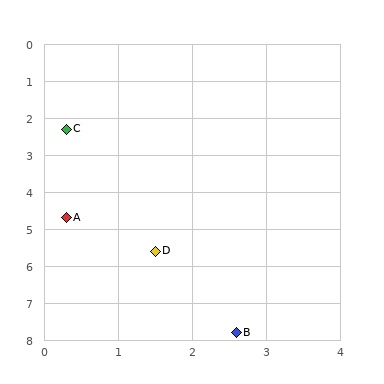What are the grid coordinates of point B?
Point B is at approximately (2.6, 7.8).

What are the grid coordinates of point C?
Point C is at approximately (0.3, 2.3).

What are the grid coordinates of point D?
Point D is at approximately (1.5, 5.6).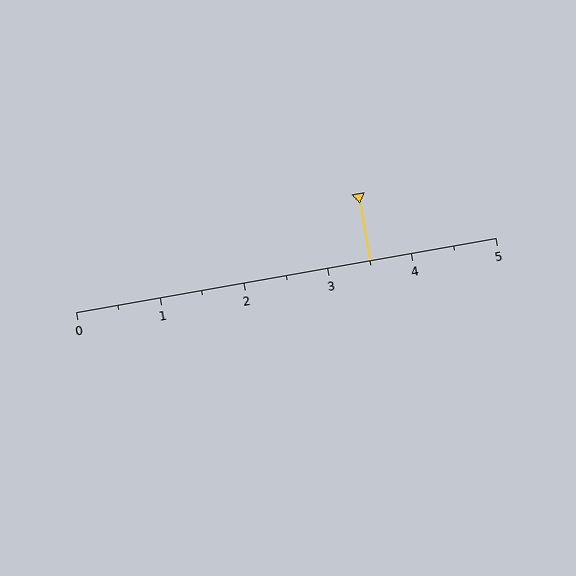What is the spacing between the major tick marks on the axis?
The major ticks are spaced 1 apart.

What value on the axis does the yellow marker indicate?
The marker indicates approximately 3.5.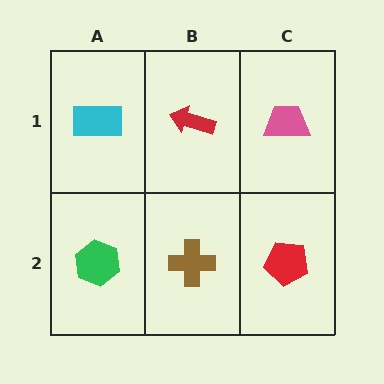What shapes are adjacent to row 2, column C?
A pink trapezoid (row 1, column C), a brown cross (row 2, column B).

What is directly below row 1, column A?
A green hexagon.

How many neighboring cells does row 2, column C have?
2.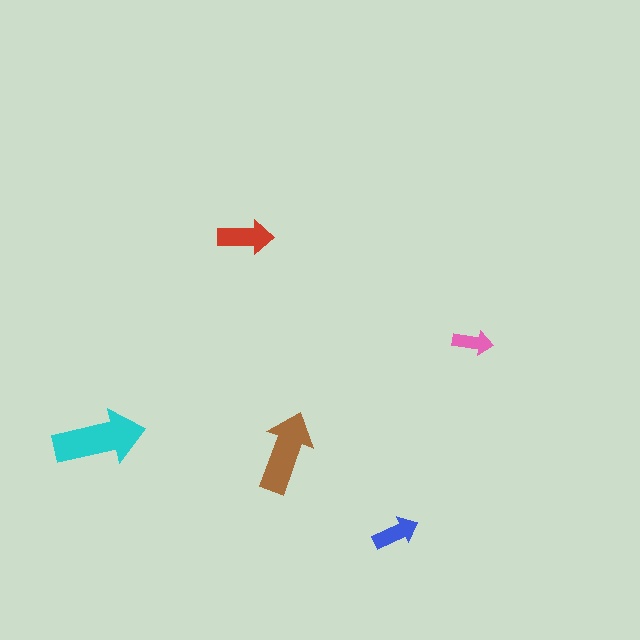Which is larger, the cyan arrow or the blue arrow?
The cyan one.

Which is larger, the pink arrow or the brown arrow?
The brown one.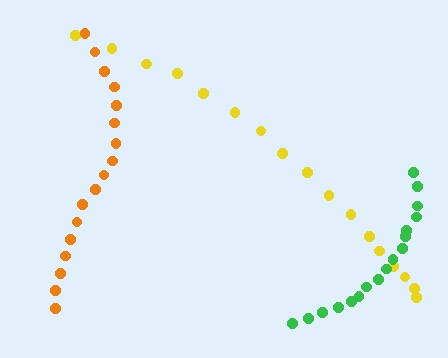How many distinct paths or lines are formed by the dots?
There are 3 distinct paths.